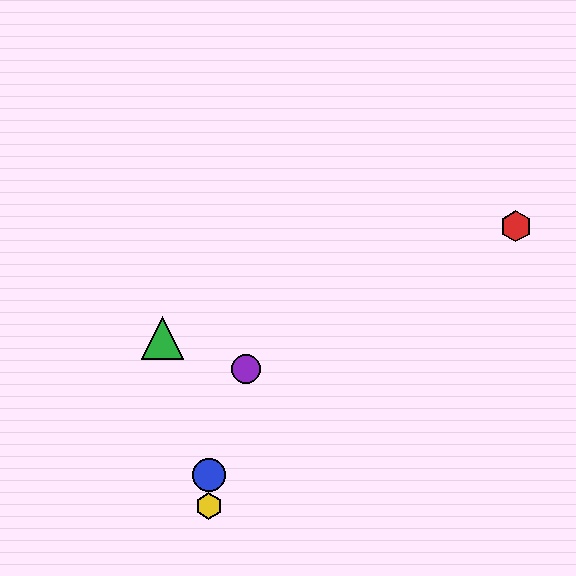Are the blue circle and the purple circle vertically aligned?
No, the blue circle is at x≈209 and the purple circle is at x≈246.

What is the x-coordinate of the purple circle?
The purple circle is at x≈246.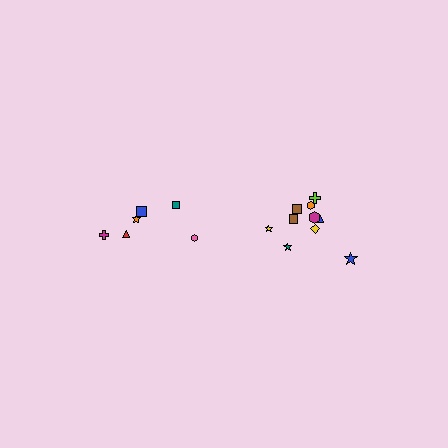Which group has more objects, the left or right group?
The right group.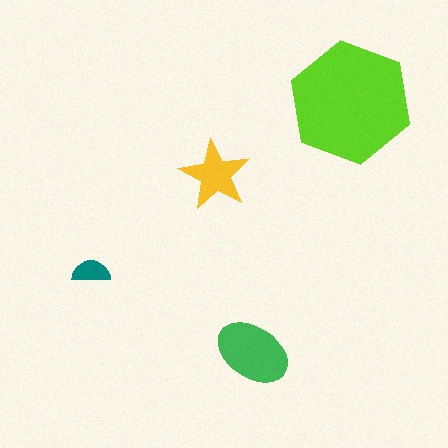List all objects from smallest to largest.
The teal semicircle, the yellow star, the green ellipse, the lime hexagon.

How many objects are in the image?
There are 4 objects in the image.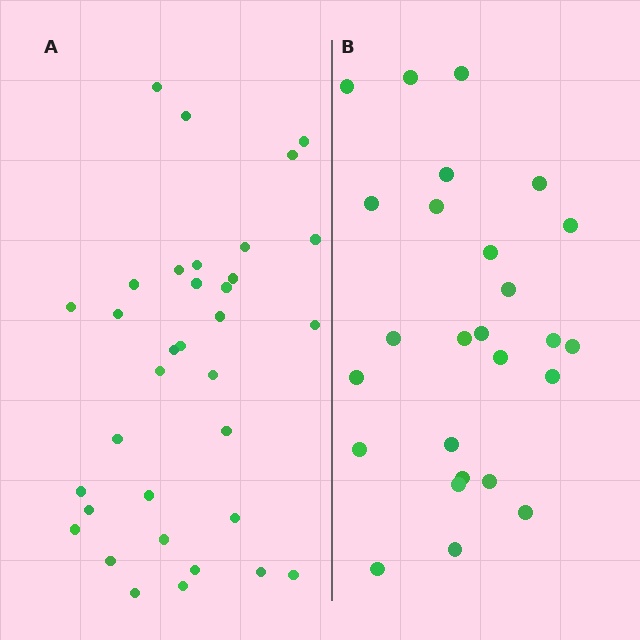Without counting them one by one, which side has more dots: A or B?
Region A (the left region) has more dots.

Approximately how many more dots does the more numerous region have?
Region A has roughly 8 or so more dots than region B.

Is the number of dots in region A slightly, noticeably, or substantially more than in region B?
Region A has noticeably more, but not dramatically so. The ratio is roughly 1.3 to 1.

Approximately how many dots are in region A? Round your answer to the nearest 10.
About 30 dots. (The exact count is 34, which rounds to 30.)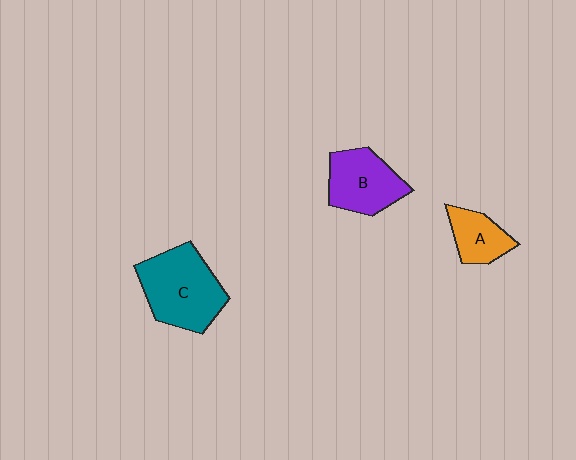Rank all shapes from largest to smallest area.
From largest to smallest: C (teal), B (purple), A (orange).